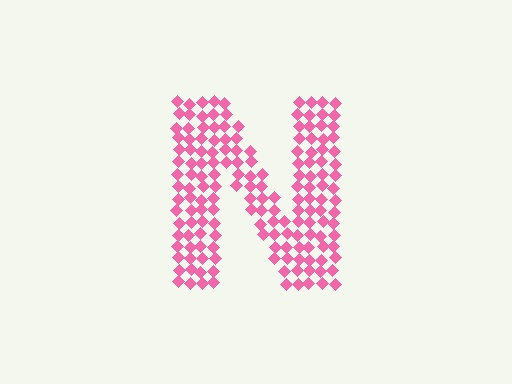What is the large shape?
The large shape is the letter N.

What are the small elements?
The small elements are diamonds.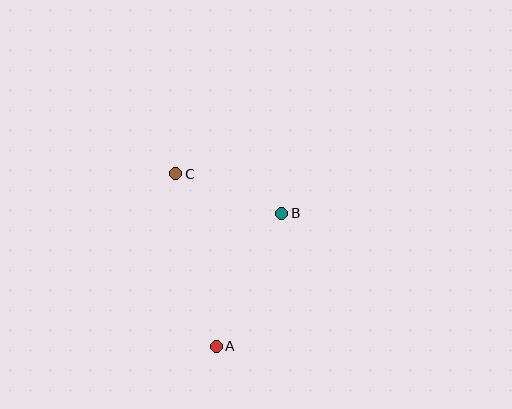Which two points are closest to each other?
Points B and C are closest to each other.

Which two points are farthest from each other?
Points A and C are farthest from each other.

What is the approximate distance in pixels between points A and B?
The distance between A and B is approximately 148 pixels.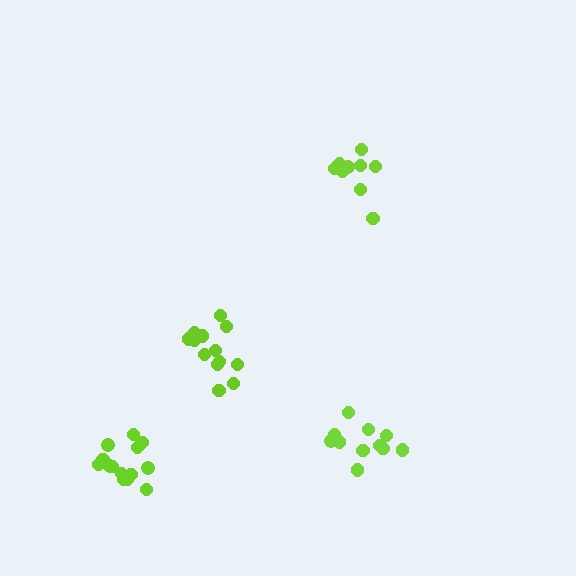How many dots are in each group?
Group 1: 13 dots, Group 2: 10 dots, Group 3: 11 dots, Group 4: 15 dots (49 total).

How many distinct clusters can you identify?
There are 4 distinct clusters.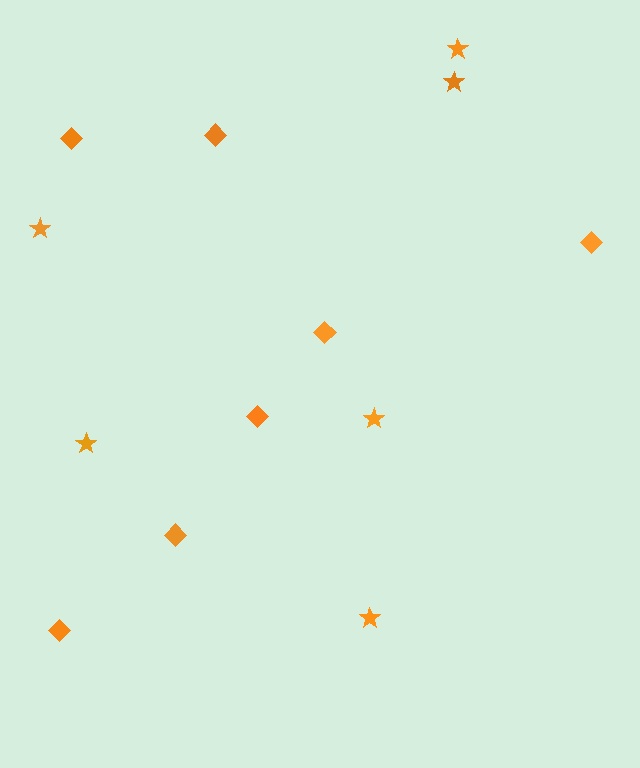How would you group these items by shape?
There are 2 groups: one group of diamonds (7) and one group of stars (6).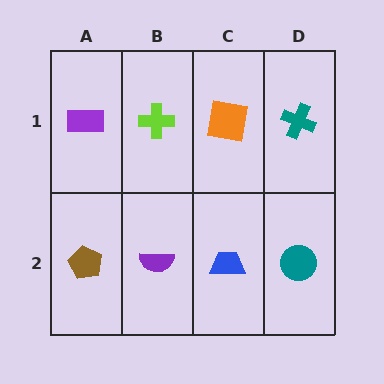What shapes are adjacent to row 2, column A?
A purple rectangle (row 1, column A), a purple semicircle (row 2, column B).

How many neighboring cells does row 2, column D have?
2.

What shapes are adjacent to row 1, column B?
A purple semicircle (row 2, column B), a purple rectangle (row 1, column A), an orange square (row 1, column C).